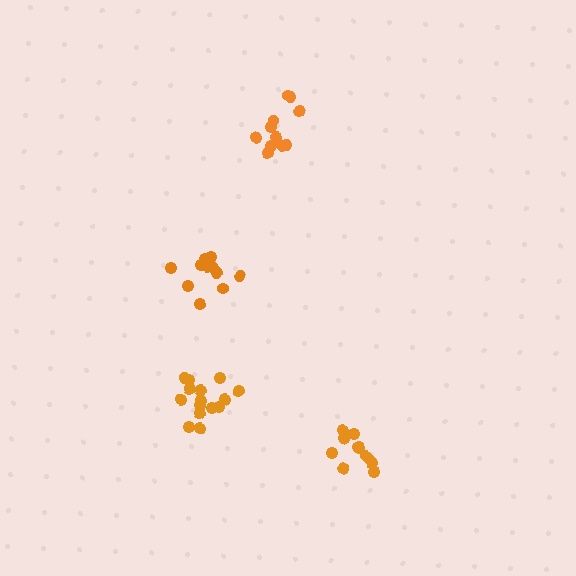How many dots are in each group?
Group 1: 11 dots, Group 2: 16 dots, Group 3: 12 dots, Group 4: 11 dots (50 total).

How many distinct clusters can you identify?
There are 4 distinct clusters.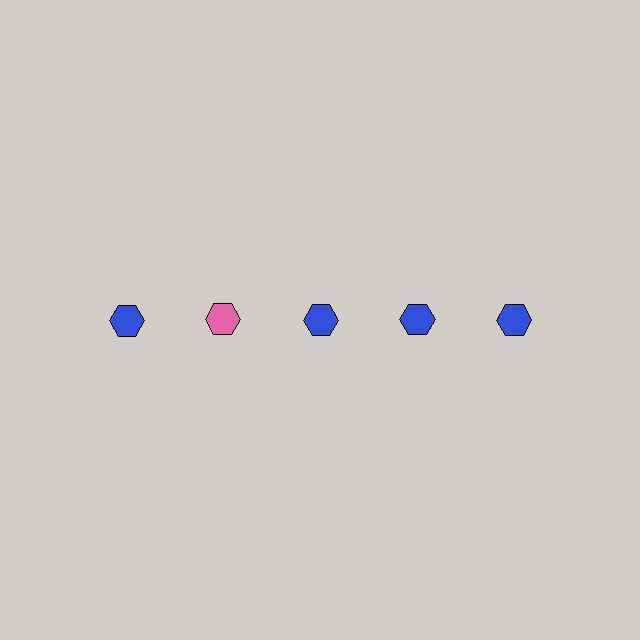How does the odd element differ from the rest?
It has a different color: pink instead of blue.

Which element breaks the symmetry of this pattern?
The pink hexagon in the top row, second from left column breaks the symmetry. All other shapes are blue hexagons.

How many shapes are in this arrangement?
There are 5 shapes arranged in a grid pattern.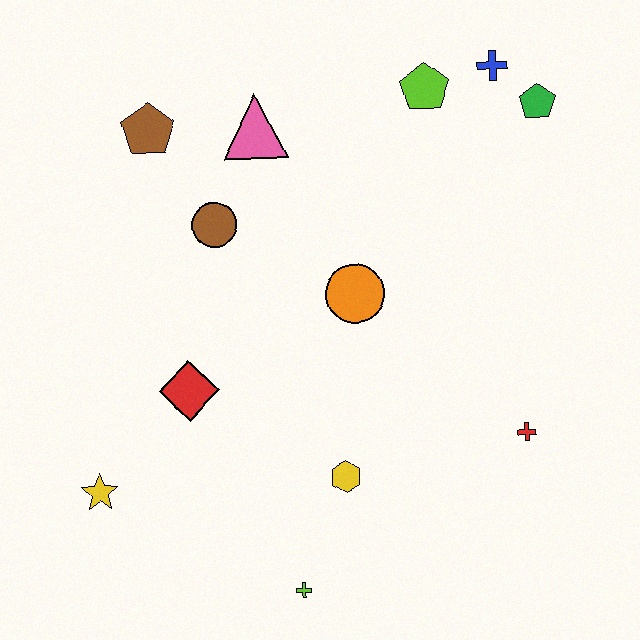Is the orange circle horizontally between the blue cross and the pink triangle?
Yes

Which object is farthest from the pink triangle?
The lime cross is farthest from the pink triangle.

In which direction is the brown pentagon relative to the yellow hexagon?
The brown pentagon is above the yellow hexagon.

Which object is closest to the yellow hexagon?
The lime cross is closest to the yellow hexagon.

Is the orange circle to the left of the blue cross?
Yes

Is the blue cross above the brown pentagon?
Yes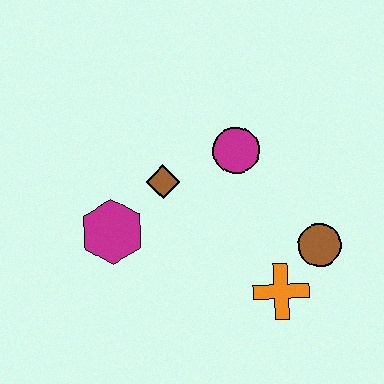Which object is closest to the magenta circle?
The brown diamond is closest to the magenta circle.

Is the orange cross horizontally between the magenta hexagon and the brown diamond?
No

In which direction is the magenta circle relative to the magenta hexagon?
The magenta circle is to the right of the magenta hexagon.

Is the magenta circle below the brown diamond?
No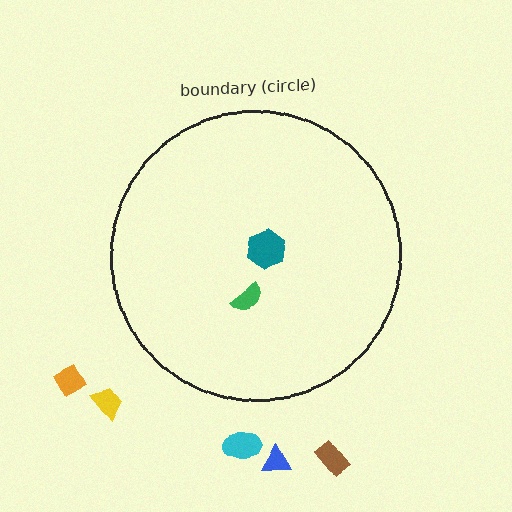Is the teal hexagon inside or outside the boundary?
Inside.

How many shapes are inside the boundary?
2 inside, 5 outside.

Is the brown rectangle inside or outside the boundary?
Outside.